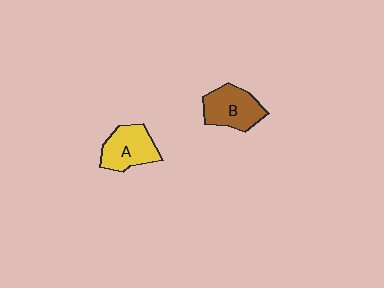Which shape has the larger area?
Shape B (brown).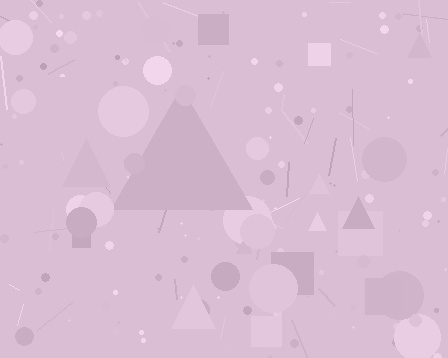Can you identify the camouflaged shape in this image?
The camouflaged shape is a triangle.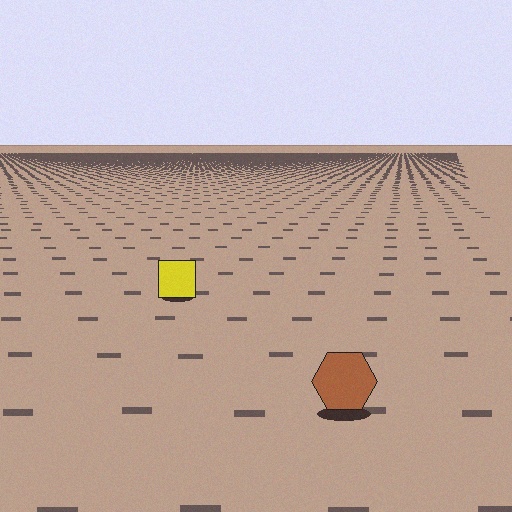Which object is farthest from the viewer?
The yellow square is farthest from the viewer. It appears smaller and the ground texture around it is denser.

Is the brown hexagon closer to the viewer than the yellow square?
Yes. The brown hexagon is closer — you can tell from the texture gradient: the ground texture is coarser near it.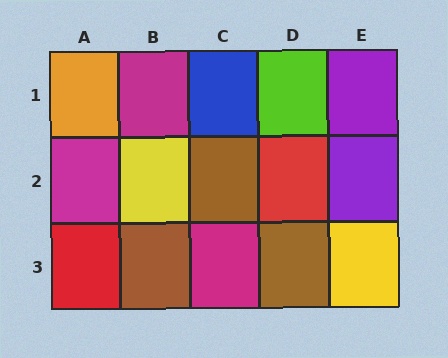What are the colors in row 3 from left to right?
Red, brown, magenta, brown, yellow.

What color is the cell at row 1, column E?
Purple.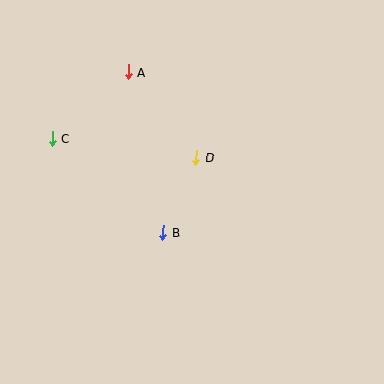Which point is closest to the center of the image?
Point D at (196, 158) is closest to the center.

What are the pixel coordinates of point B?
Point B is at (163, 232).